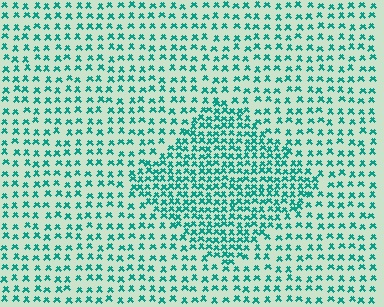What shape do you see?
I see a diamond.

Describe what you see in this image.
The image contains small teal elements arranged at two different densities. A diamond-shaped region is visible where the elements are more densely packed than the surrounding area.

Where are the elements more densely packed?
The elements are more densely packed inside the diamond boundary.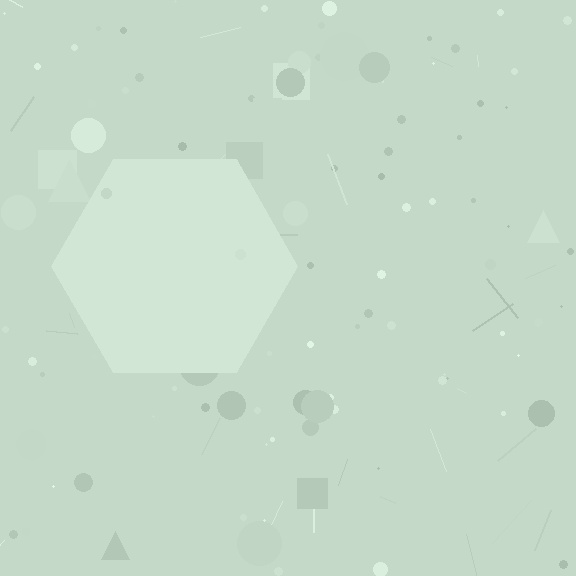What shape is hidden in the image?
A hexagon is hidden in the image.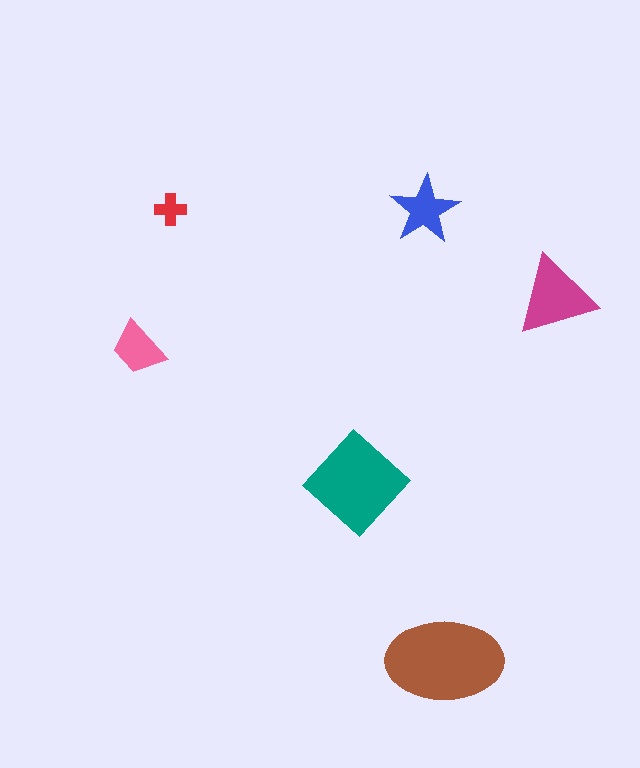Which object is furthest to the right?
The magenta triangle is rightmost.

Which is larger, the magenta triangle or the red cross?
The magenta triangle.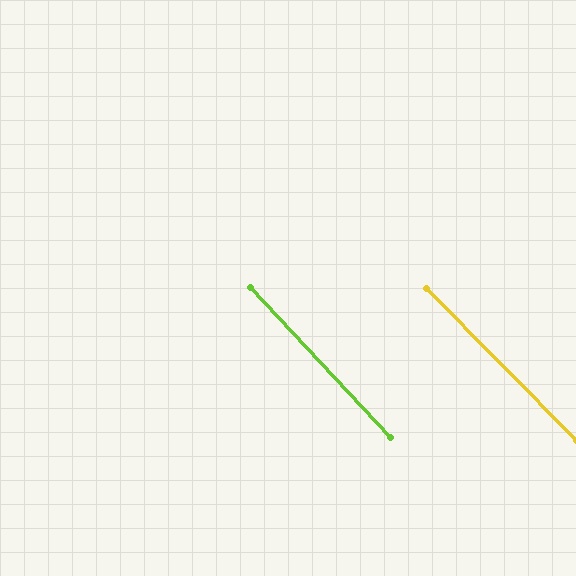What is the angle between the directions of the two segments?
Approximately 2 degrees.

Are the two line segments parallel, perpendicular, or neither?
Parallel — their directions differ by only 1.5°.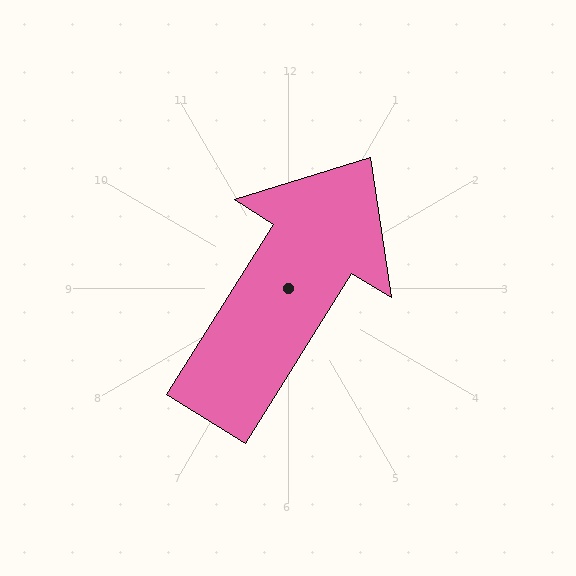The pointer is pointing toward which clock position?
Roughly 1 o'clock.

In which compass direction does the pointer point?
Northeast.